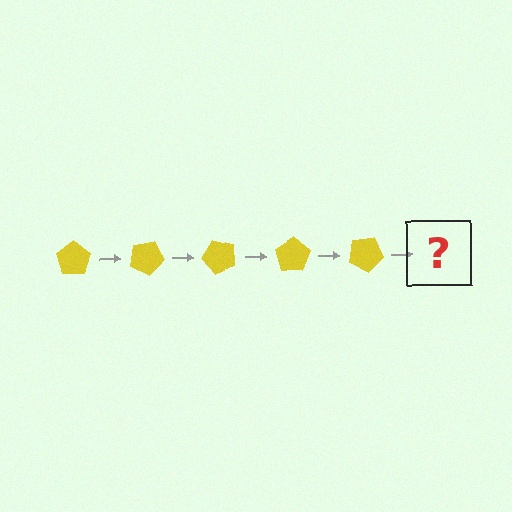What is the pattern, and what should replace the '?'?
The pattern is that the pentagon rotates 25 degrees each step. The '?' should be a yellow pentagon rotated 125 degrees.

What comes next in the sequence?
The next element should be a yellow pentagon rotated 125 degrees.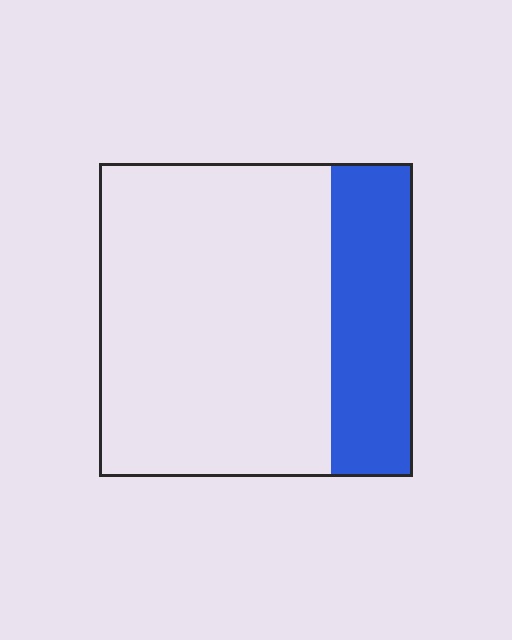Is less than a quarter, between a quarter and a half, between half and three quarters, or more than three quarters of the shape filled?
Between a quarter and a half.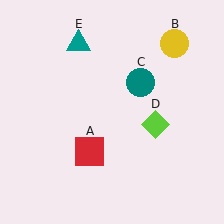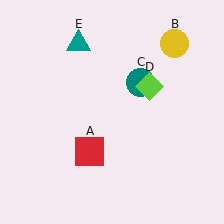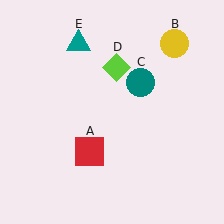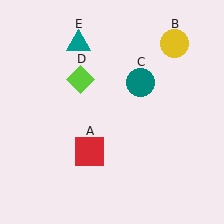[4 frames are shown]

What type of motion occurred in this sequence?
The lime diamond (object D) rotated counterclockwise around the center of the scene.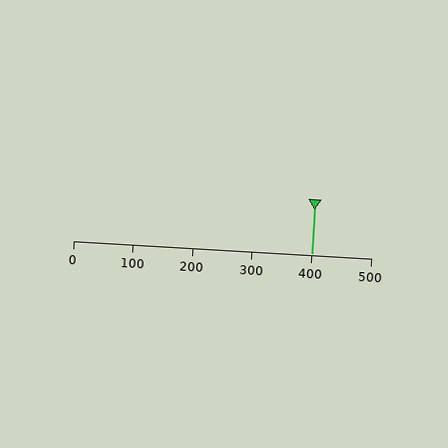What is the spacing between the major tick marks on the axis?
The major ticks are spaced 100 apart.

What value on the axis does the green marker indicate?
The marker indicates approximately 400.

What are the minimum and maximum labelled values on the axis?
The axis runs from 0 to 500.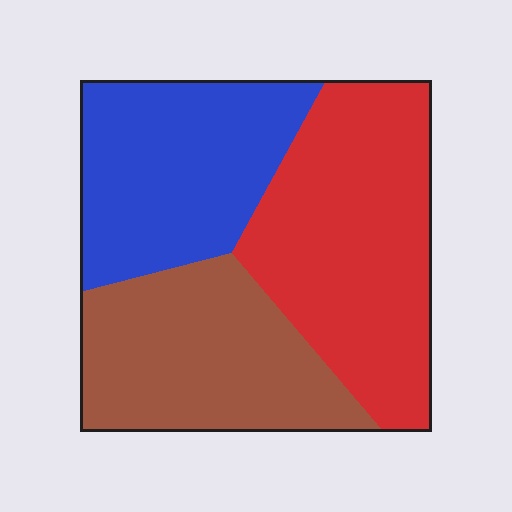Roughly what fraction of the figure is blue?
Blue takes up about one third (1/3) of the figure.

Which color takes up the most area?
Red, at roughly 40%.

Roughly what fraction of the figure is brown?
Brown covers around 30% of the figure.